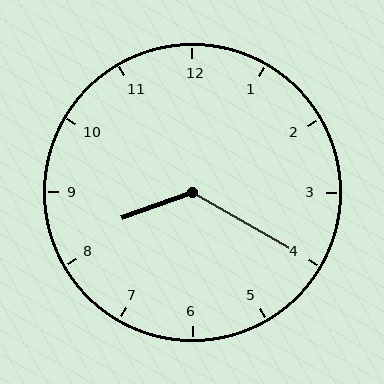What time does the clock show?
8:20.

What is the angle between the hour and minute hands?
Approximately 130 degrees.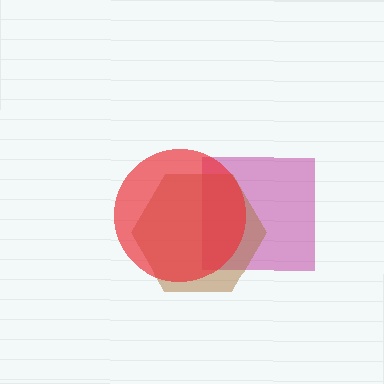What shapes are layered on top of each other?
The layered shapes are: a magenta square, a brown hexagon, a red circle.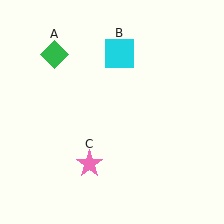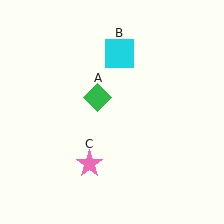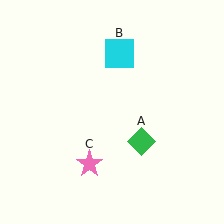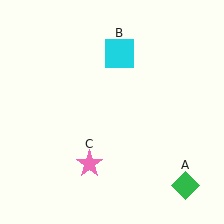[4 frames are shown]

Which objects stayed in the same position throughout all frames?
Cyan square (object B) and pink star (object C) remained stationary.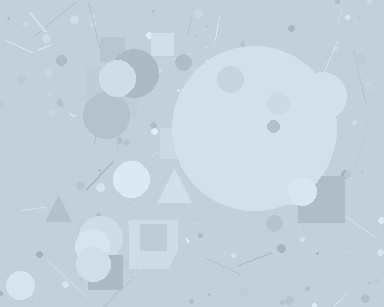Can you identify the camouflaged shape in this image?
The camouflaged shape is a circle.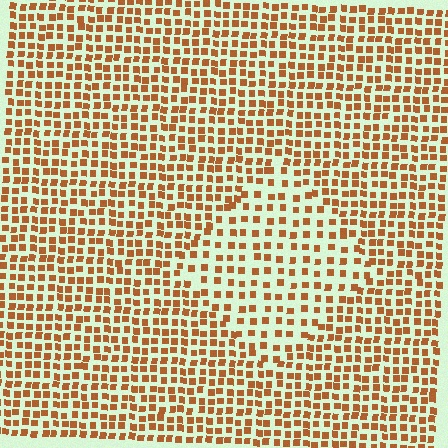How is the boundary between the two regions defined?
The boundary is defined by a change in element density (approximately 1.7x ratio). All elements are the same color, size, and shape.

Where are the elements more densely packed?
The elements are more densely packed outside the diamond boundary.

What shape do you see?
I see a diamond.